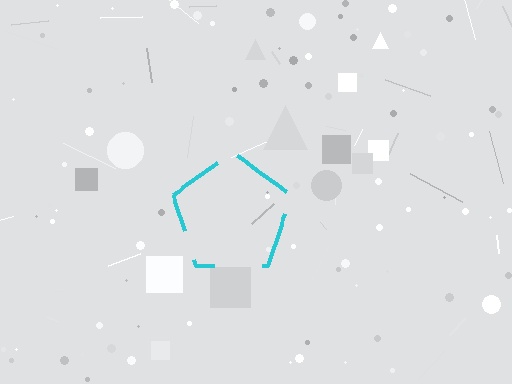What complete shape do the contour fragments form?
The contour fragments form a pentagon.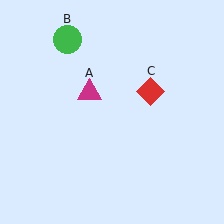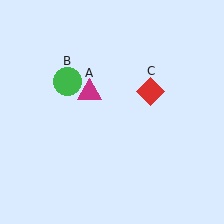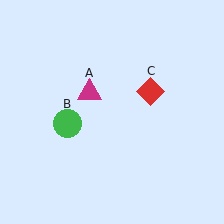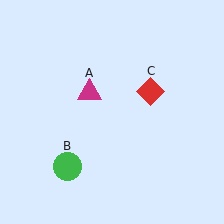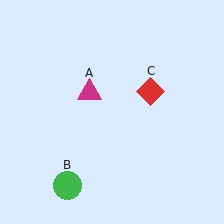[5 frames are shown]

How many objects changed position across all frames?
1 object changed position: green circle (object B).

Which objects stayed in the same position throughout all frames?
Magenta triangle (object A) and red diamond (object C) remained stationary.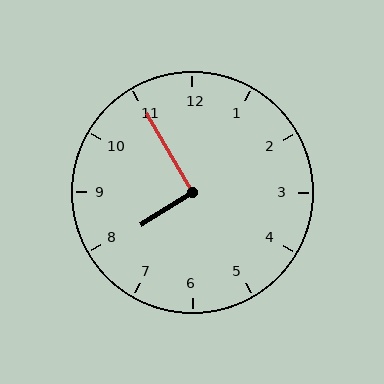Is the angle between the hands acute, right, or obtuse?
It is right.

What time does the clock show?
7:55.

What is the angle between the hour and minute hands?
Approximately 92 degrees.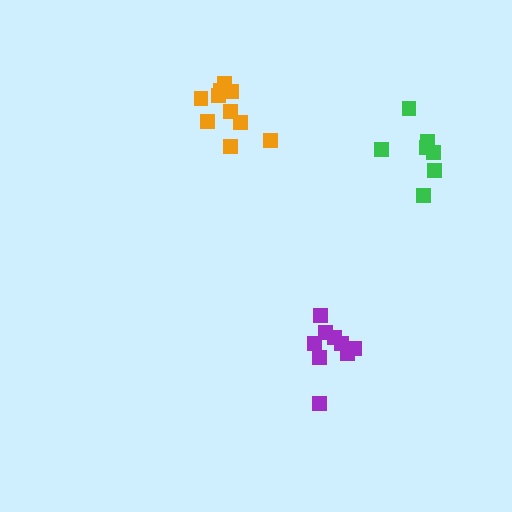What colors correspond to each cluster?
The clusters are colored: orange, purple, green.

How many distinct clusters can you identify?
There are 3 distinct clusters.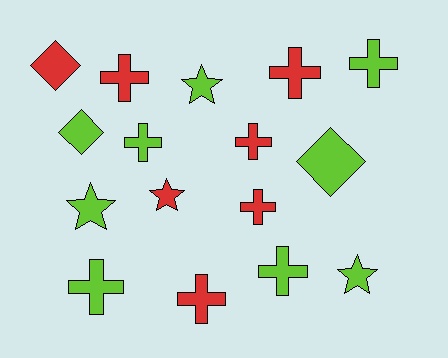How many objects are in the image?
There are 16 objects.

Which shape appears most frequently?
Cross, with 9 objects.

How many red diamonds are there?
There is 1 red diamond.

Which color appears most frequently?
Lime, with 9 objects.